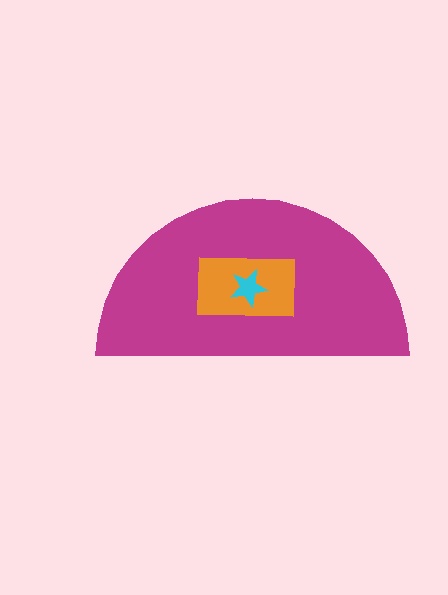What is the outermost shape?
The magenta semicircle.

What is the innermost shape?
The cyan star.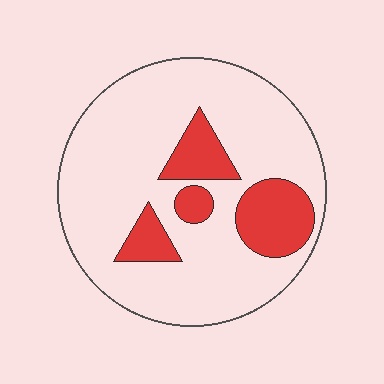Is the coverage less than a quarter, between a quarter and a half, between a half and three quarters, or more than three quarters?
Less than a quarter.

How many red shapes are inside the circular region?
4.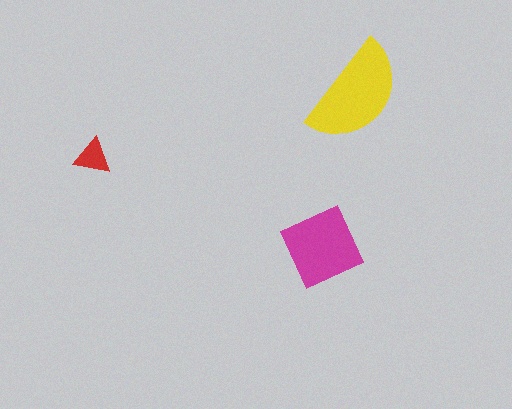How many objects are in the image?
There are 3 objects in the image.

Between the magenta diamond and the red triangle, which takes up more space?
The magenta diamond.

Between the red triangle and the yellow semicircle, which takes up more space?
The yellow semicircle.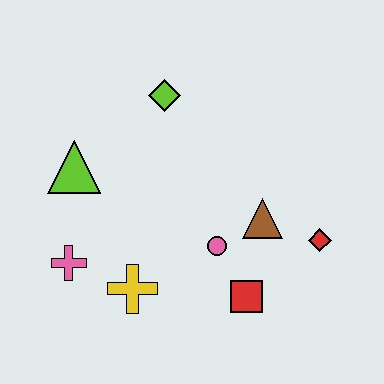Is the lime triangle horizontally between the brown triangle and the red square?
No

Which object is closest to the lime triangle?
The pink cross is closest to the lime triangle.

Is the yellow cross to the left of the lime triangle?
No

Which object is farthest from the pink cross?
The red diamond is farthest from the pink cross.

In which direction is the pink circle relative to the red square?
The pink circle is above the red square.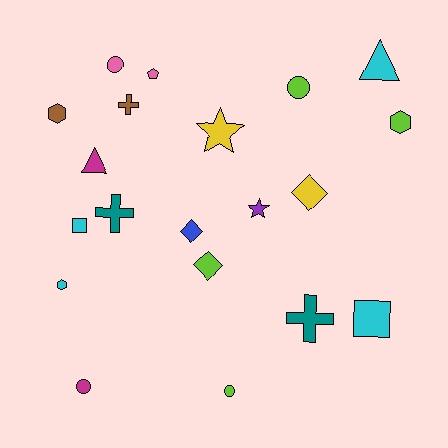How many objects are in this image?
There are 20 objects.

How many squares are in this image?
There are 2 squares.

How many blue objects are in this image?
There is 1 blue object.